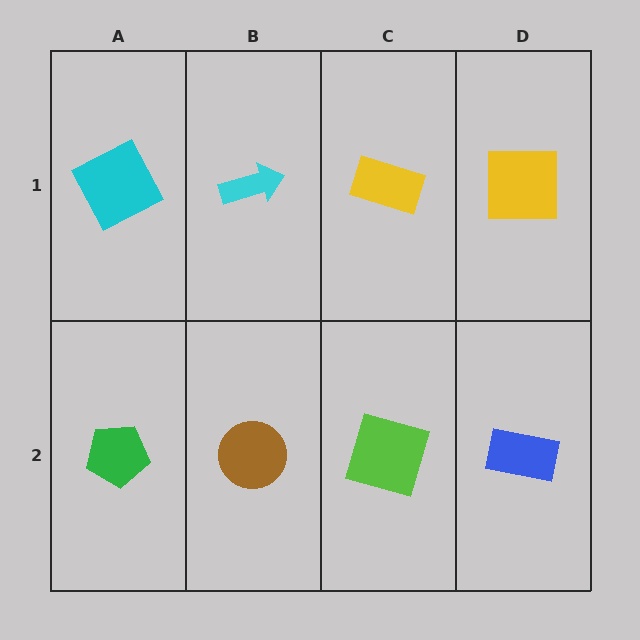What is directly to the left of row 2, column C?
A brown circle.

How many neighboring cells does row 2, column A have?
2.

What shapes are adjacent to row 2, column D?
A yellow square (row 1, column D), a lime square (row 2, column C).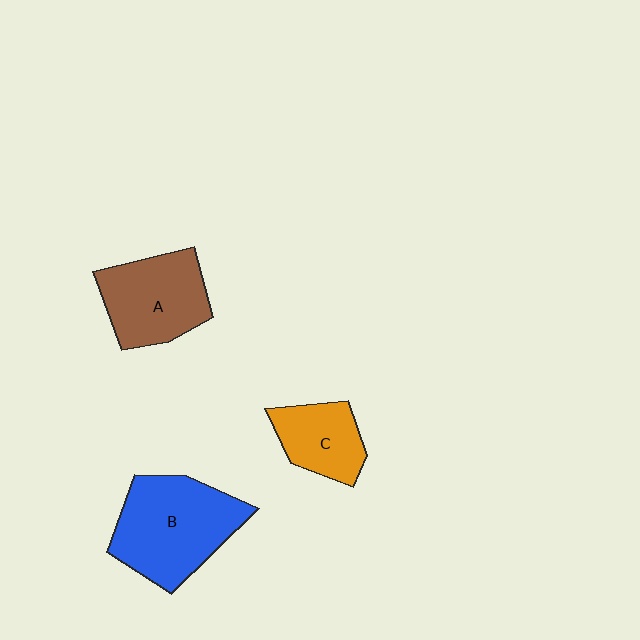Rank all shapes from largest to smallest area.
From largest to smallest: B (blue), A (brown), C (orange).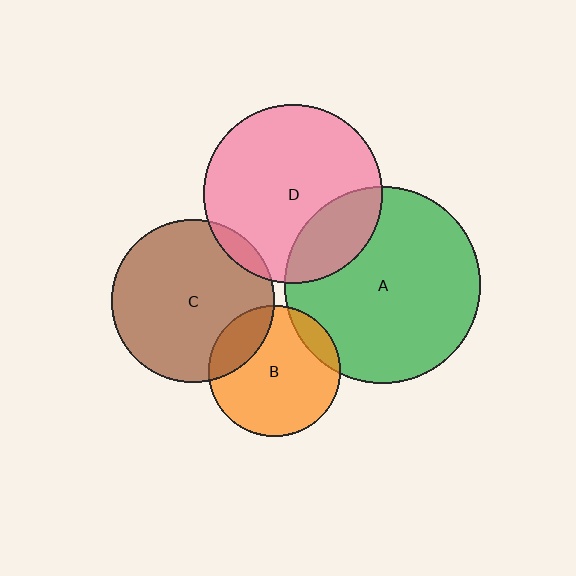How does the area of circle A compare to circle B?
Approximately 2.2 times.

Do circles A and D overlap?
Yes.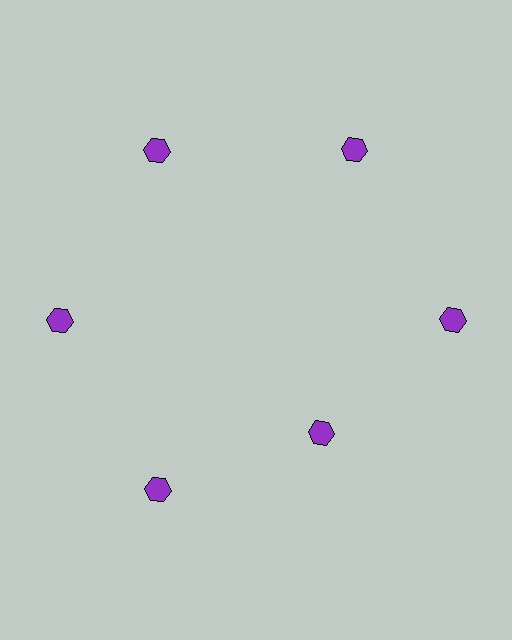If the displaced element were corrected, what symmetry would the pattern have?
It would have 6-fold rotational symmetry — the pattern would map onto itself every 60 degrees.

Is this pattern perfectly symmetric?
No. The 6 purple hexagons are arranged in a ring, but one element near the 5 o'clock position is pulled inward toward the center, breaking the 6-fold rotational symmetry.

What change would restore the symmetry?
The symmetry would be restored by moving it outward, back onto the ring so that all 6 hexagons sit at equal angles and equal distance from the center.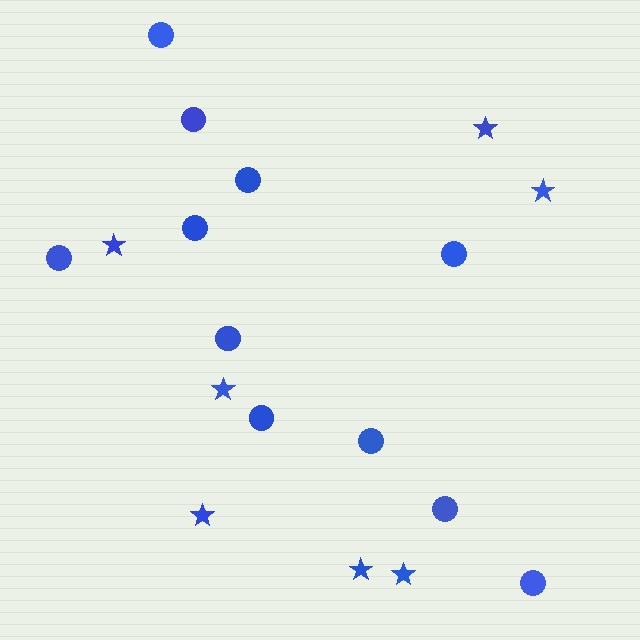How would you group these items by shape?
There are 2 groups: one group of stars (7) and one group of circles (11).